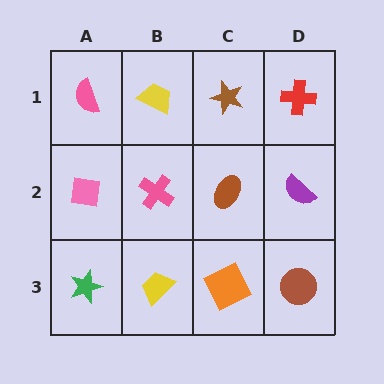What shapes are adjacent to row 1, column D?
A purple semicircle (row 2, column D), a brown star (row 1, column C).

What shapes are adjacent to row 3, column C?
A brown ellipse (row 2, column C), a yellow trapezoid (row 3, column B), a brown circle (row 3, column D).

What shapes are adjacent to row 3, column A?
A pink square (row 2, column A), a yellow trapezoid (row 3, column B).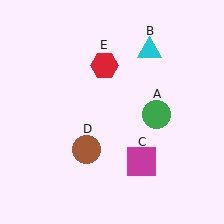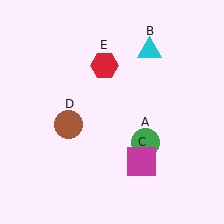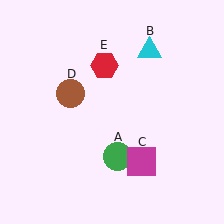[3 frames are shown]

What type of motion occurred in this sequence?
The green circle (object A), brown circle (object D) rotated clockwise around the center of the scene.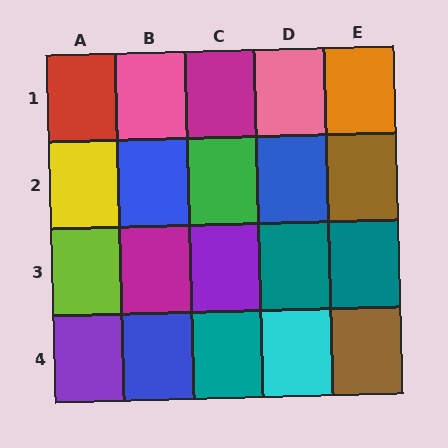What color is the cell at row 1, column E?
Orange.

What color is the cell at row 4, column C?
Teal.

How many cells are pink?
2 cells are pink.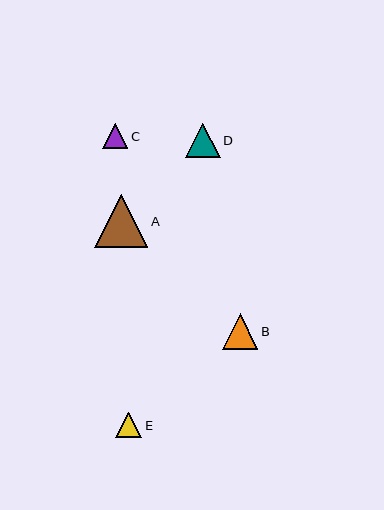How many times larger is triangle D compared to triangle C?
Triangle D is approximately 1.4 times the size of triangle C.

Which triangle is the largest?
Triangle A is the largest with a size of approximately 53 pixels.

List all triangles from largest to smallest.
From largest to smallest: A, B, D, E, C.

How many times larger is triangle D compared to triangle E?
Triangle D is approximately 1.3 times the size of triangle E.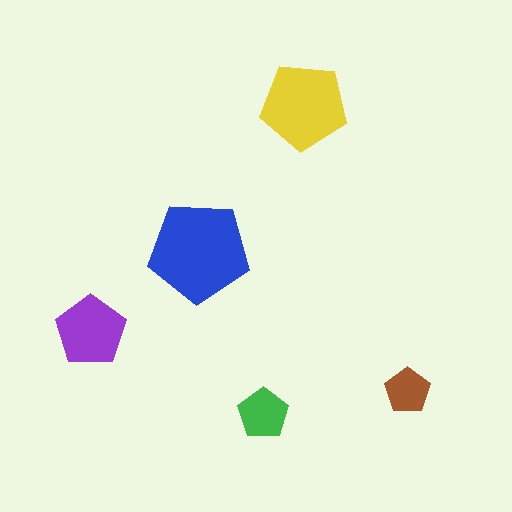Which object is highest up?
The yellow pentagon is topmost.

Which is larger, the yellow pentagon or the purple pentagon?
The yellow one.